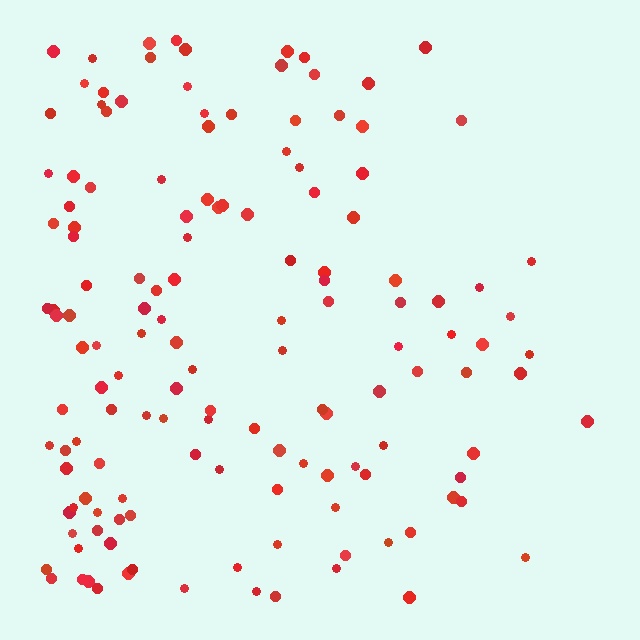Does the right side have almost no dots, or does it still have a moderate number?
Still a moderate number, just noticeably fewer than the left.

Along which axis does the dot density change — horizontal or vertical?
Horizontal.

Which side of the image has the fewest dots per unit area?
The right.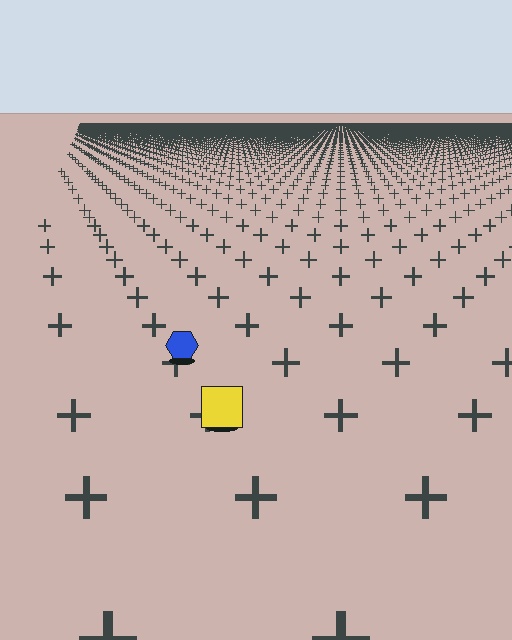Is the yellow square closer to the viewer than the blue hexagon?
Yes. The yellow square is closer — you can tell from the texture gradient: the ground texture is coarser near it.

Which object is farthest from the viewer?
The blue hexagon is farthest from the viewer. It appears smaller and the ground texture around it is denser.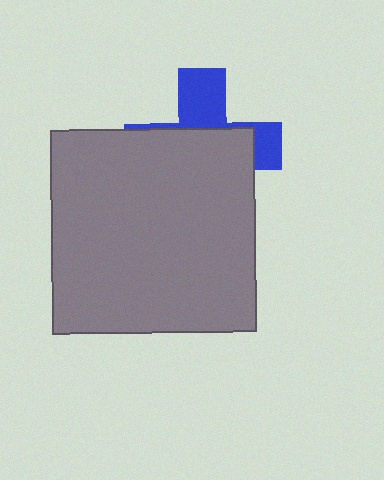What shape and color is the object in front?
The object in front is a gray square.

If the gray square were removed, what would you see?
You would see the complete blue cross.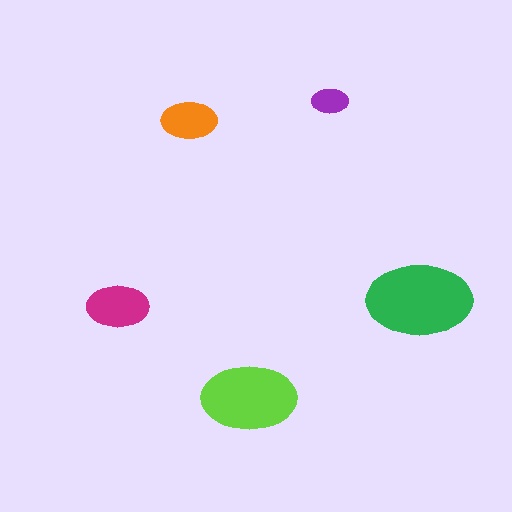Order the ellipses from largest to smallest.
the green one, the lime one, the magenta one, the orange one, the purple one.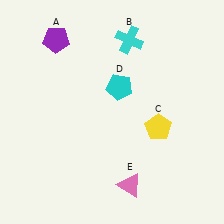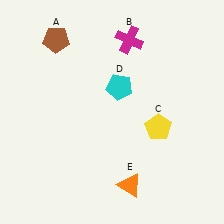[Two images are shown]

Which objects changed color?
A changed from purple to brown. B changed from cyan to magenta. E changed from pink to orange.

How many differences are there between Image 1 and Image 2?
There are 3 differences between the two images.